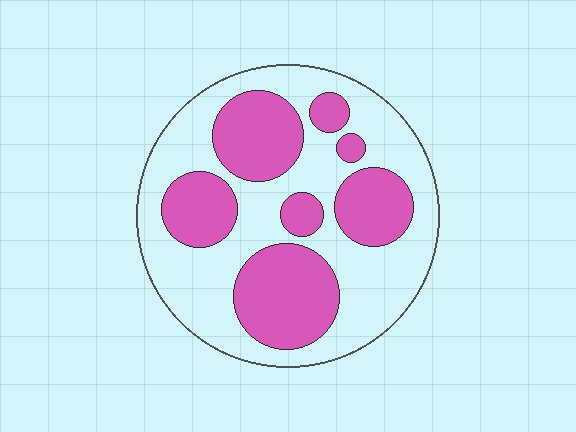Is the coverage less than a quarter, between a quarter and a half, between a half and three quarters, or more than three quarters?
Between a quarter and a half.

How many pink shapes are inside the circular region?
7.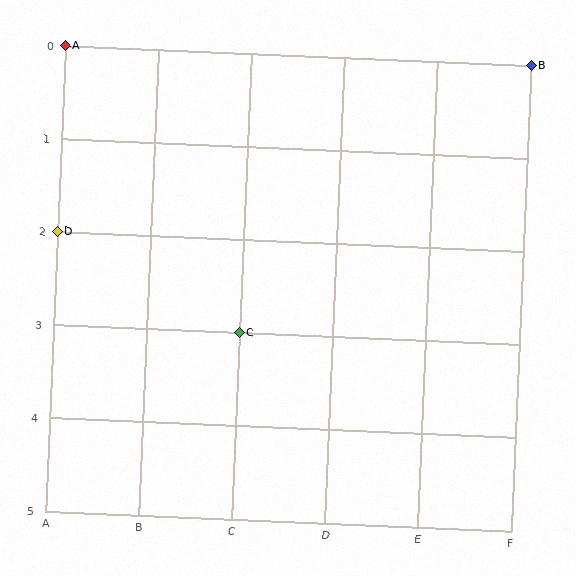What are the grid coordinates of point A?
Point A is at grid coordinates (A, 0).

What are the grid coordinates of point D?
Point D is at grid coordinates (A, 2).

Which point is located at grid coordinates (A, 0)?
Point A is at (A, 0).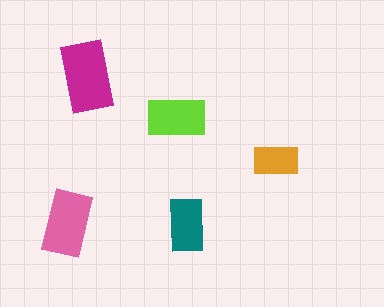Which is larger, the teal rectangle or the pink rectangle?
The pink one.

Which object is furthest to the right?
The orange rectangle is rightmost.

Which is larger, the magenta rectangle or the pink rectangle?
The magenta one.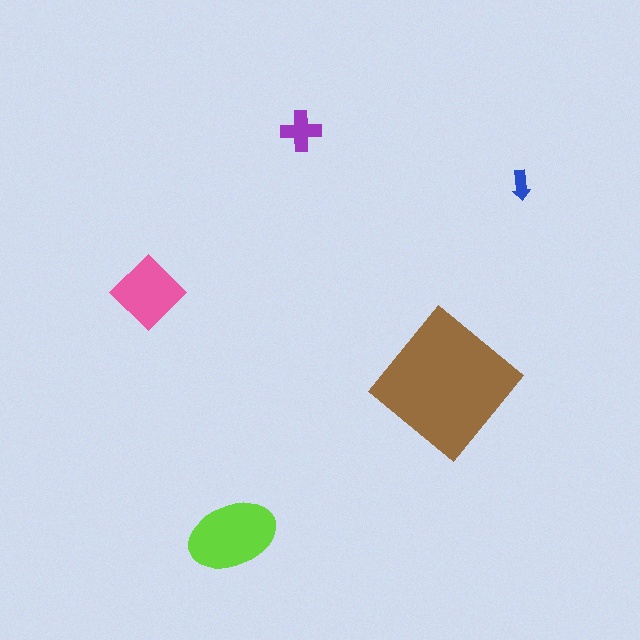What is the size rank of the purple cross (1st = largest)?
4th.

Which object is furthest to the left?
The pink diamond is leftmost.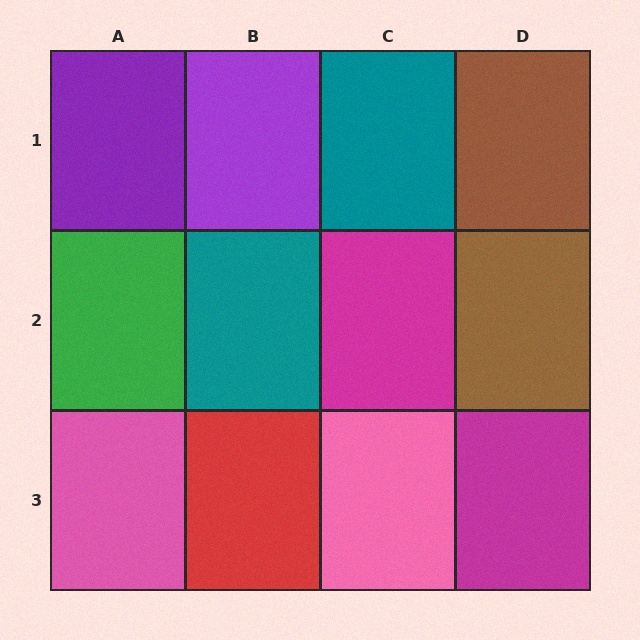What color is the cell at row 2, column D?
Brown.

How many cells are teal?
2 cells are teal.